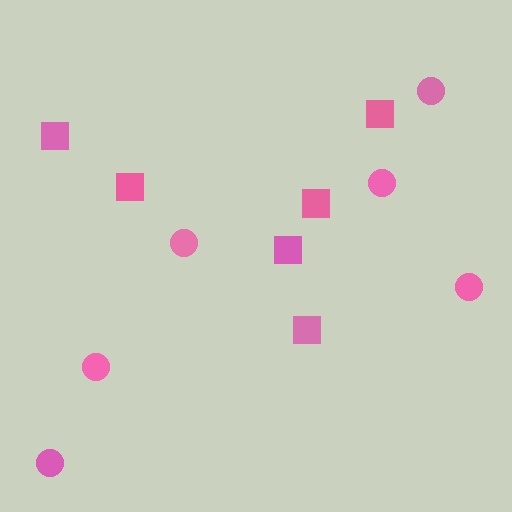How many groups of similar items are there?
There are 2 groups: one group of circles (6) and one group of squares (6).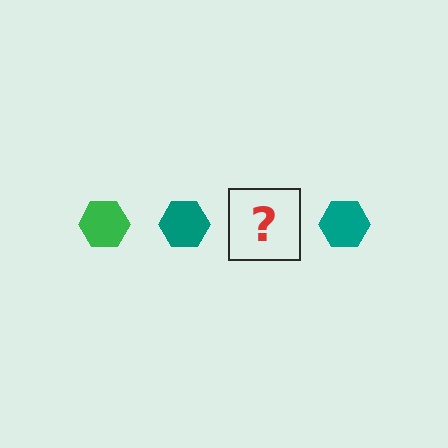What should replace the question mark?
The question mark should be replaced with a green hexagon.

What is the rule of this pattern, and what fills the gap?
The rule is that the pattern cycles through green, teal hexagons. The gap should be filled with a green hexagon.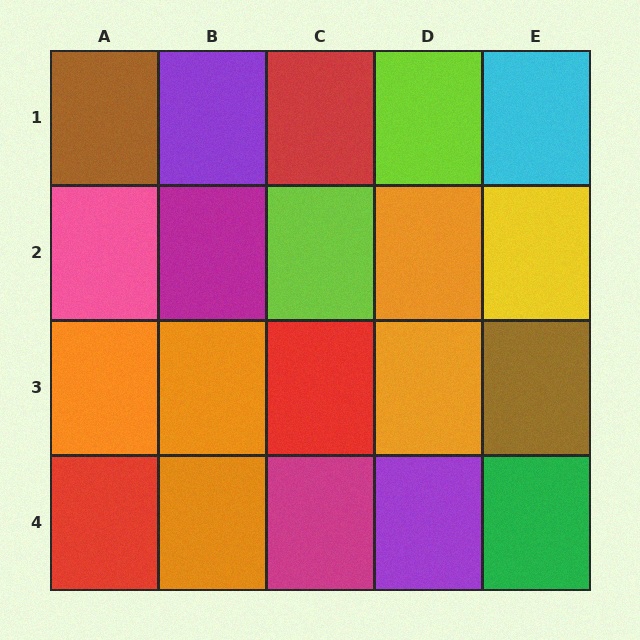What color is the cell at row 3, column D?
Orange.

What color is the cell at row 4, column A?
Red.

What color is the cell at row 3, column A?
Orange.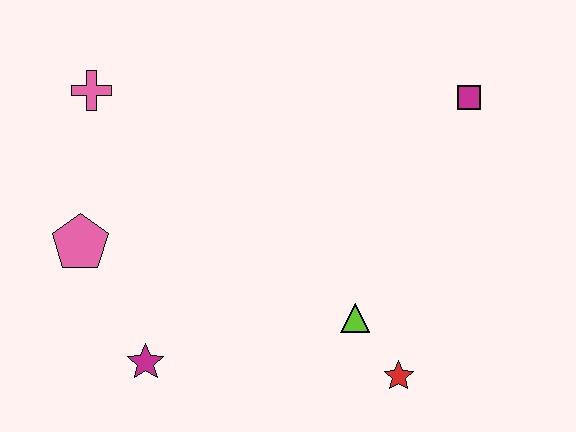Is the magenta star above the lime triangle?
No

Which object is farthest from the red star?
The pink cross is farthest from the red star.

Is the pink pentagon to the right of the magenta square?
No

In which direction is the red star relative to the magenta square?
The red star is below the magenta square.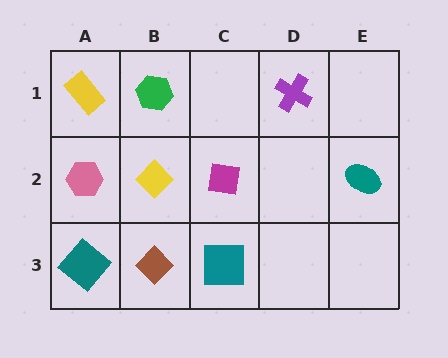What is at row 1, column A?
A yellow rectangle.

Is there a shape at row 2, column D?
No, that cell is empty.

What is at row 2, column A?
A pink hexagon.